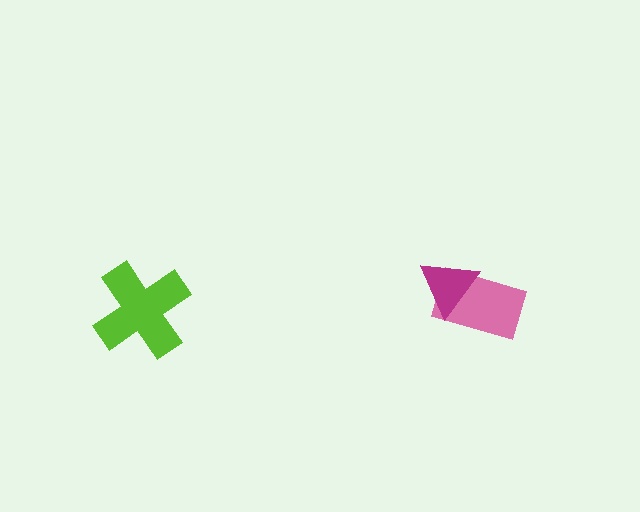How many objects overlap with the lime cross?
0 objects overlap with the lime cross.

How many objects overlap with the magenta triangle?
1 object overlaps with the magenta triangle.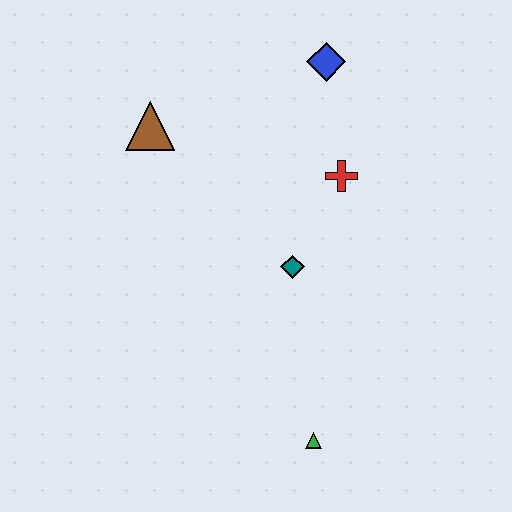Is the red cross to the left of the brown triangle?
No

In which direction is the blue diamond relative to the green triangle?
The blue diamond is above the green triangle.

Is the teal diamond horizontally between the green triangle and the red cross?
No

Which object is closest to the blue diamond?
The red cross is closest to the blue diamond.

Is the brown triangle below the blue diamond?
Yes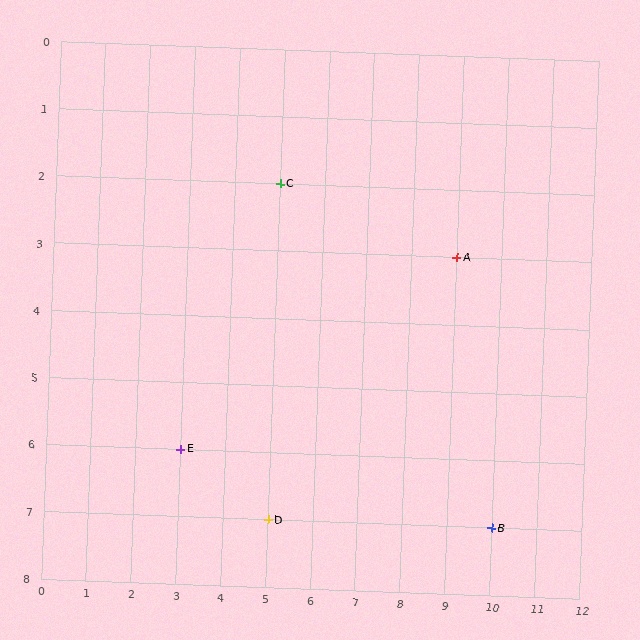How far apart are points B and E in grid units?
Points B and E are 7 columns and 1 row apart (about 7.1 grid units diagonally).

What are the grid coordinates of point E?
Point E is at grid coordinates (3, 6).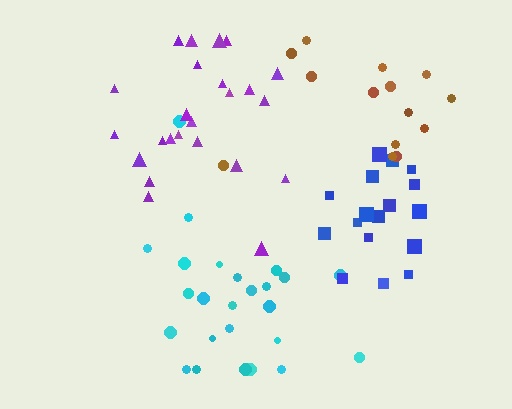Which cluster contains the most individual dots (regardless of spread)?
Cyan (25).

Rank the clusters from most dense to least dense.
cyan, blue, brown, purple.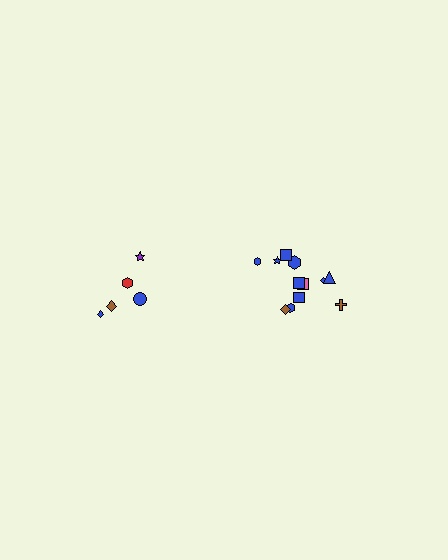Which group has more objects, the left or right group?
The right group.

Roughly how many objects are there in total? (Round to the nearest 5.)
Roughly 15 objects in total.